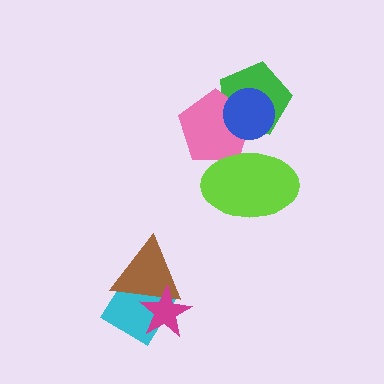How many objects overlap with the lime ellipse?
1 object overlaps with the lime ellipse.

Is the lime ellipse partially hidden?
No, no other shape covers it.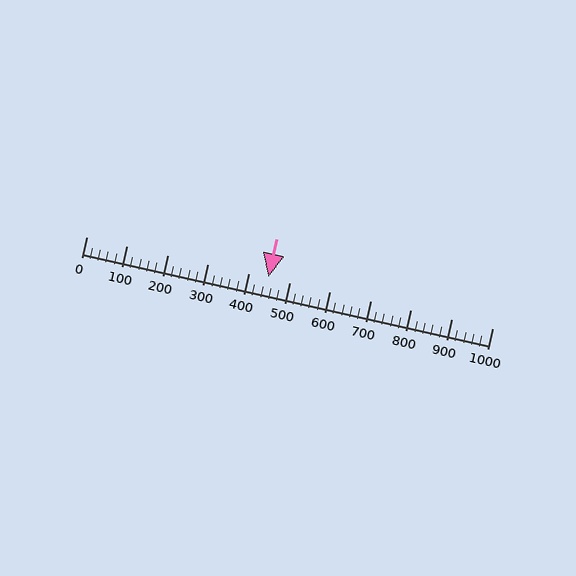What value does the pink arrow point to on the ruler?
The pink arrow points to approximately 449.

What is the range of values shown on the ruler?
The ruler shows values from 0 to 1000.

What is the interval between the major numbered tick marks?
The major tick marks are spaced 100 units apart.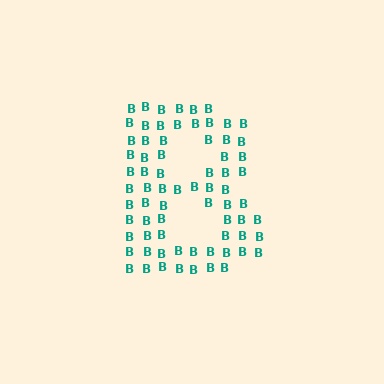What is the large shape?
The large shape is the letter B.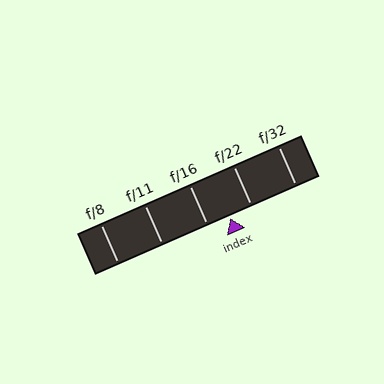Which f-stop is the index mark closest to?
The index mark is closest to f/16.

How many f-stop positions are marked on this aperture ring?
There are 5 f-stop positions marked.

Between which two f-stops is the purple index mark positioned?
The index mark is between f/16 and f/22.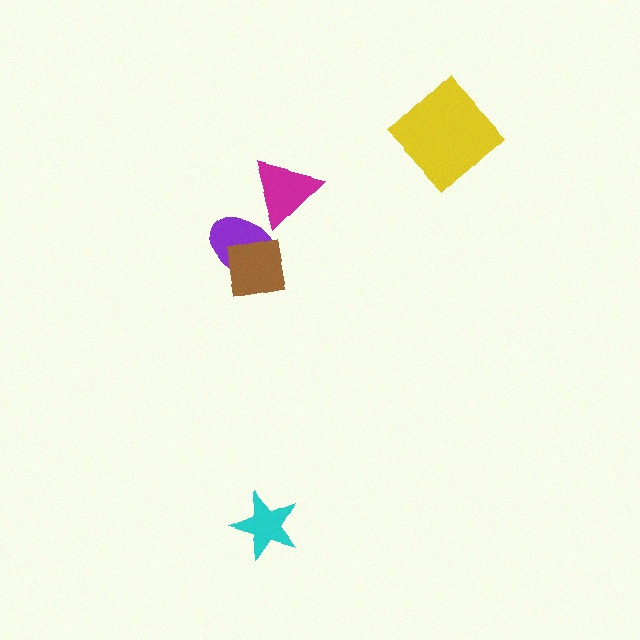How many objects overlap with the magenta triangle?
1 object overlaps with the magenta triangle.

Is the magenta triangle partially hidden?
No, no other shape covers it.